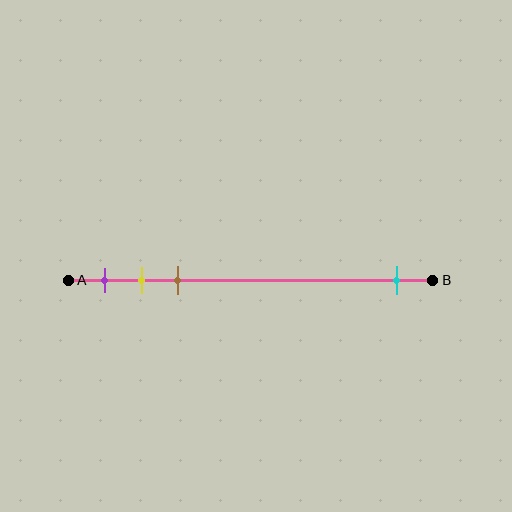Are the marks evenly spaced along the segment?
No, the marks are not evenly spaced.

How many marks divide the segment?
There are 4 marks dividing the segment.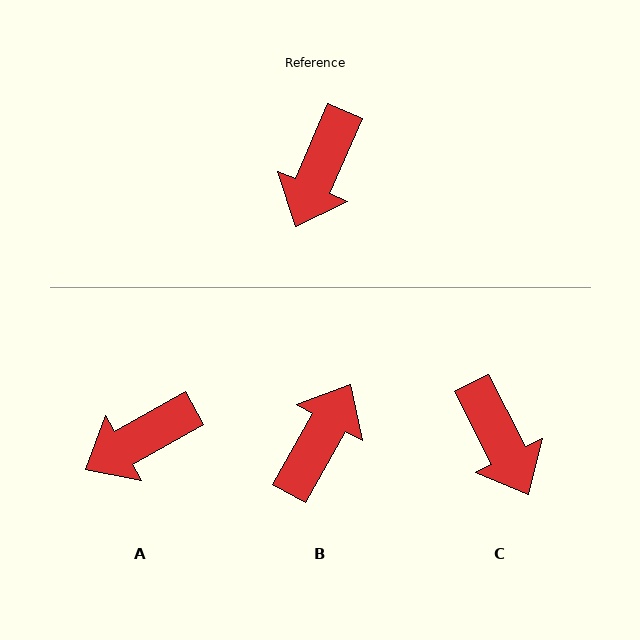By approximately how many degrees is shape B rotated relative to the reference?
Approximately 174 degrees counter-clockwise.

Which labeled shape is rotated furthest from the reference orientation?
B, about 174 degrees away.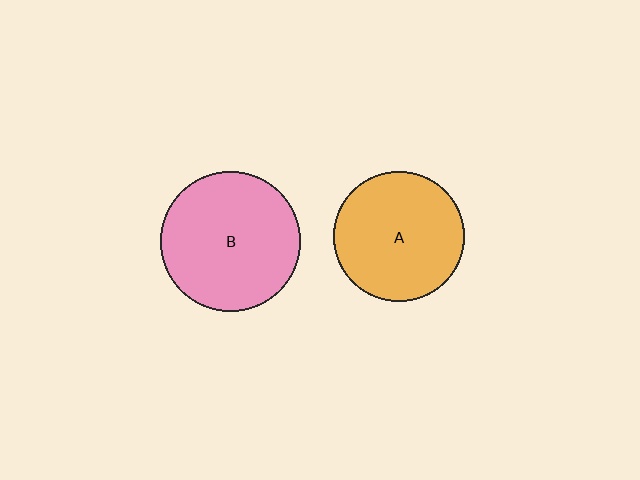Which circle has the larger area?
Circle B (pink).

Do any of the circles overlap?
No, none of the circles overlap.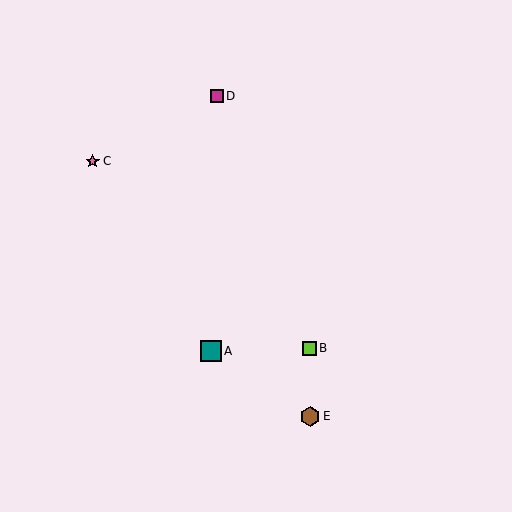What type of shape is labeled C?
Shape C is a pink star.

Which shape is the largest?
The teal square (labeled A) is the largest.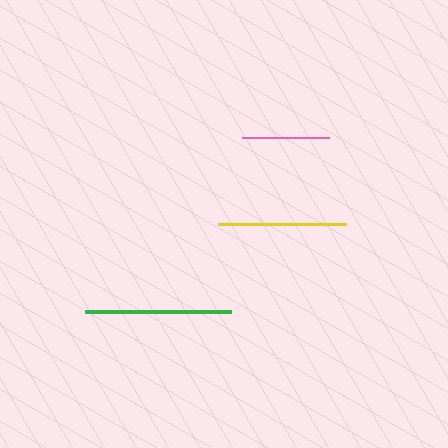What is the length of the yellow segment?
The yellow segment is approximately 128 pixels long.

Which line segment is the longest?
The green line is the longest at approximately 145 pixels.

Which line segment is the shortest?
The pink line is the shortest at approximately 87 pixels.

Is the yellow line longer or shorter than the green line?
The green line is longer than the yellow line.